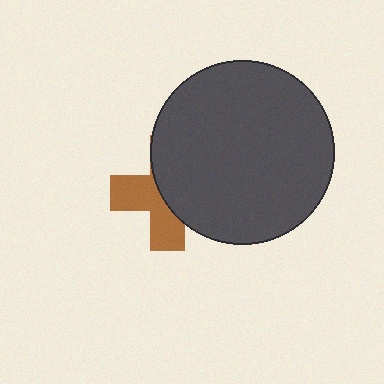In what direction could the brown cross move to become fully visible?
The brown cross could move left. That would shift it out from behind the dark gray circle entirely.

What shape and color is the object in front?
The object in front is a dark gray circle.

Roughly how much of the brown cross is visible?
About half of it is visible (roughly 46%).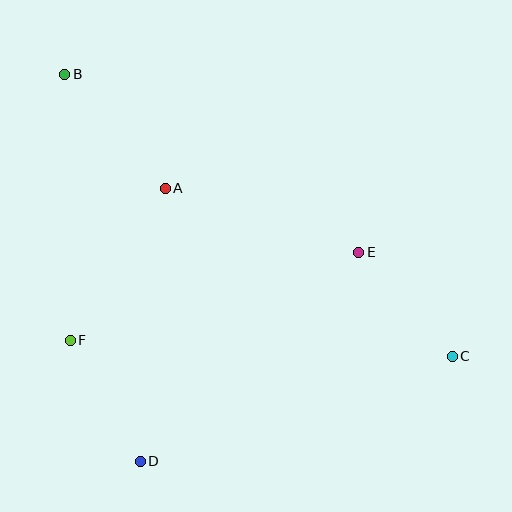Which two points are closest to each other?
Points C and E are closest to each other.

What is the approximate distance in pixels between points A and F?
The distance between A and F is approximately 179 pixels.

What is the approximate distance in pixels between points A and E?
The distance between A and E is approximately 204 pixels.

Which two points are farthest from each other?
Points B and C are farthest from each other.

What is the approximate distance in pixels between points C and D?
The distance between C and D is approximately 329 pixels.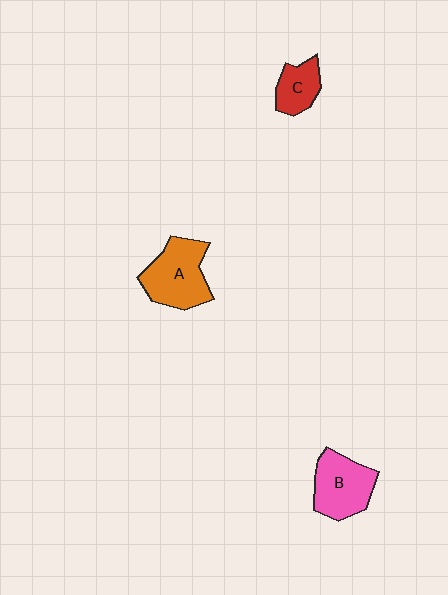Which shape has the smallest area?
Shape C (red).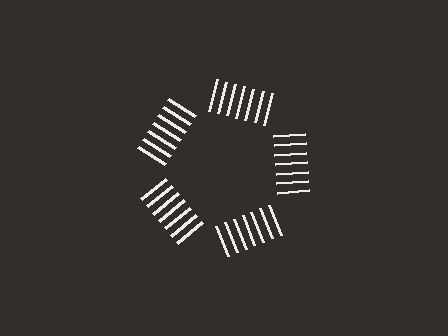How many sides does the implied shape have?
5 sides — the line-ends trace a pentagon.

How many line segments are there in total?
35 — 7 along each of the 5 edges.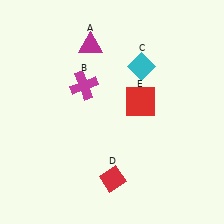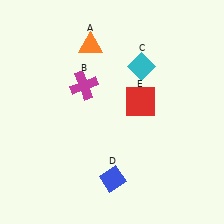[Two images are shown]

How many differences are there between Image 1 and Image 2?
There are 2 differences between the two images.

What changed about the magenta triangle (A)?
In Image 1, A is magenta. In Image 2, it changed to orange.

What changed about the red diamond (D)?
In Image 1, D is red. In Image 2, it changed to blue.